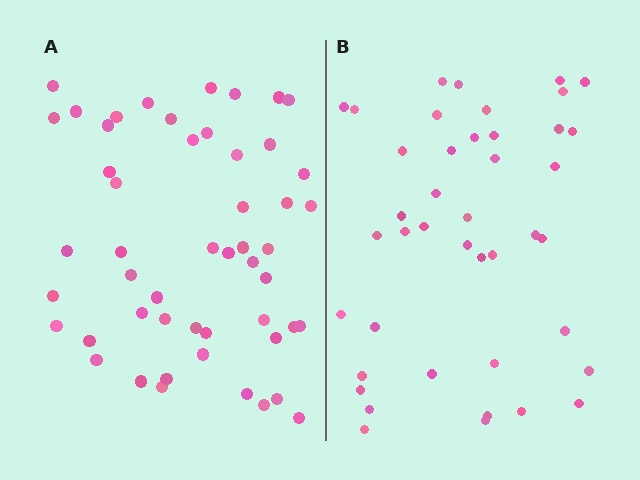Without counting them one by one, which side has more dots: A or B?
Region A (the left region) has more dots.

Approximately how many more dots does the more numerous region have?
Region A has roughly 8 or so more dots than region B.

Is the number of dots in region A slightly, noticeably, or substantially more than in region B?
Region A has only slightly more — the two regions are fairly close. The ratio is roughly 1.2 to 1.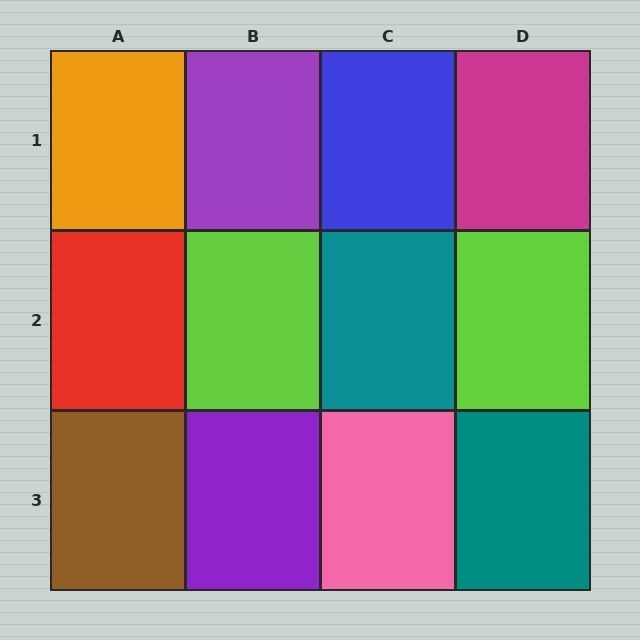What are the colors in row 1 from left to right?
Orange, purple, blue, magenta.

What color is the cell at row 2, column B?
Lime.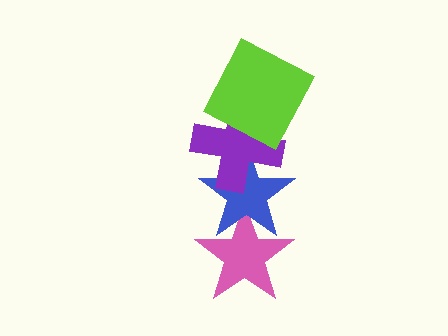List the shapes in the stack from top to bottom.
From top to bottom: the lime square, the purple cross, the blue star, the pink star.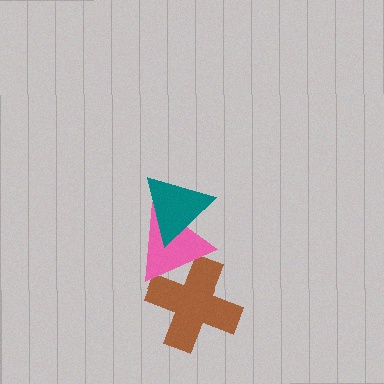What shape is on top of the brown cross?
The pink triangle is on top of the brown cross.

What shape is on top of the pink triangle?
The teal triangle is on top of the pink triangle.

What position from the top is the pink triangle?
The pink triangle is 2nd from the top.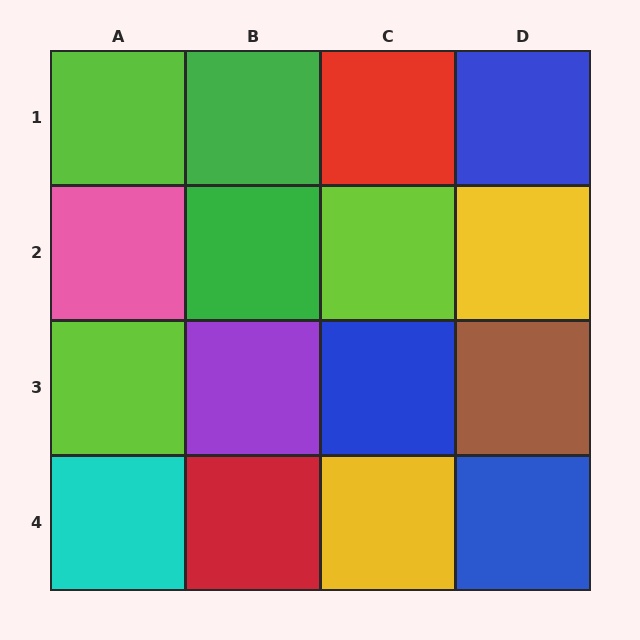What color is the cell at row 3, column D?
Brown.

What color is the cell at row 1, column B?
Green.